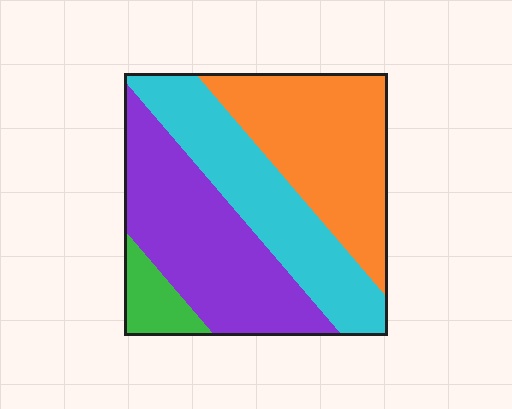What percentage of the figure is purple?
Purple covers 33% of the figure.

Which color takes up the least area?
Green, at roughly 5%.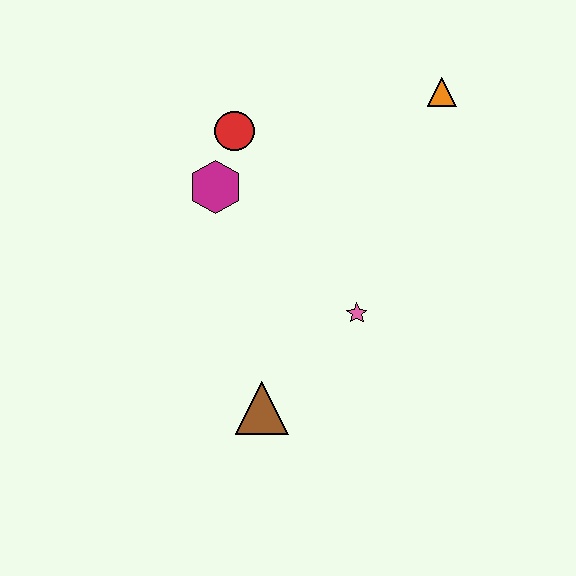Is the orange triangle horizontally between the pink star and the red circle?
No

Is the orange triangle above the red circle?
Yes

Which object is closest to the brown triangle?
The pink star is closest to the brown triangle.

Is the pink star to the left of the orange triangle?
Yes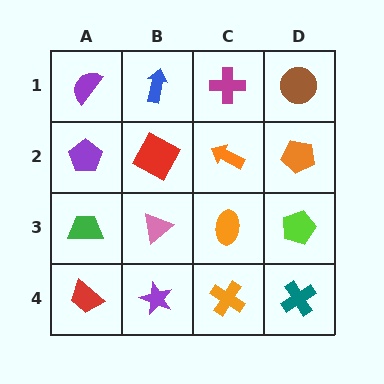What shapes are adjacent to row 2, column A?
A purple semicircle (row 1, column A), a green trapezoid (row 3, column A), a red square (row 2, column B).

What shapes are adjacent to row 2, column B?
A blue arrow (row 1, column B), a pink triangle (row 3, column B), a purple pentagon (row 2, column A), an orange arrow (row 2, column C).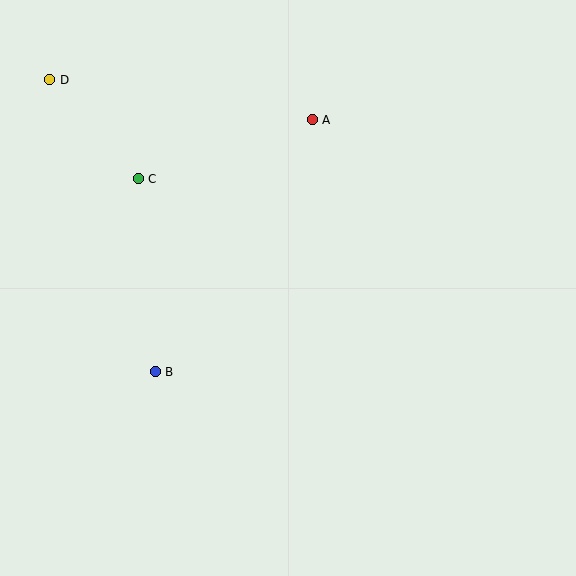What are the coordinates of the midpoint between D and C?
The midpoint between D and C is at (94, 129).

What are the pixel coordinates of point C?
Point C is at (138, 179).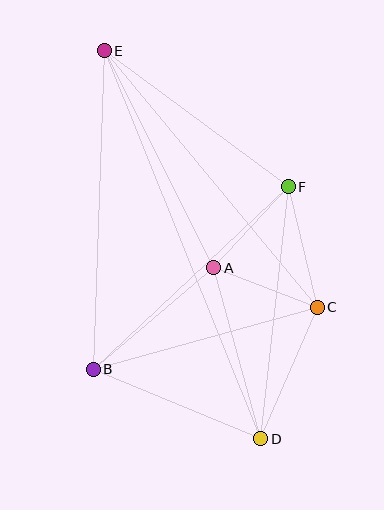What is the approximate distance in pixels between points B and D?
The distance between B and D is approximately 182 pixels.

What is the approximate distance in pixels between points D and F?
The distance between D and F is approximately 253 pixels.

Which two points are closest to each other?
Points A and F are closest to each other.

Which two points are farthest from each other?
Points D and E are farthest from each other.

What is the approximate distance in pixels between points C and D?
The distance between C and D is approximately 143 pixels.